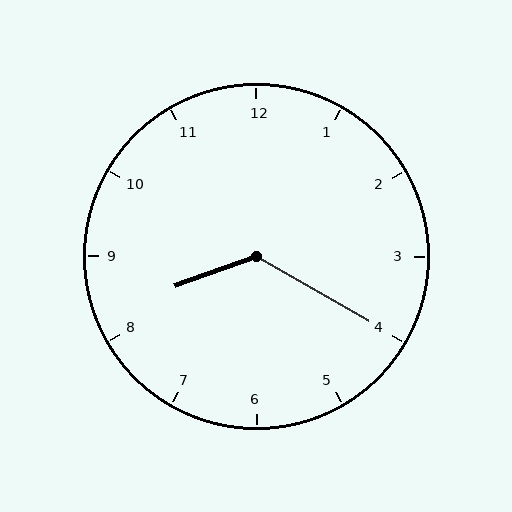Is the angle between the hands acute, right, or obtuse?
It is obtuse.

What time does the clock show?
8:20.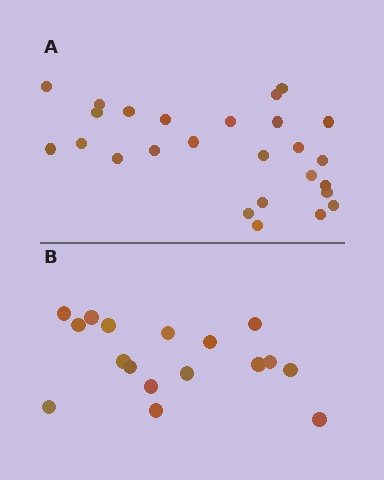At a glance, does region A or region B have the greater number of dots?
Region A (the top region) has more dots.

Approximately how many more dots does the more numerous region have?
Region A has roughly 8 or so more dots than region B.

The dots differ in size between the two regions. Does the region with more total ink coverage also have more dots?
No. Region B has more total ink coverage because its dots are larger, but region A actually contains more individual dots. Total area can be misleading — the number of items is what matters here.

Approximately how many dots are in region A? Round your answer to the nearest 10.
About 30 dots. (The exact count is 26, which rounds to 30.)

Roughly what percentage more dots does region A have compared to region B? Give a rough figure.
About 55% more.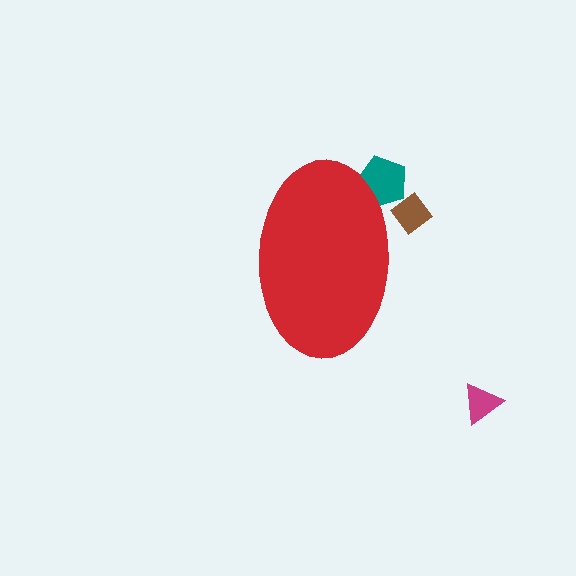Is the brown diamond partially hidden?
Yes, the brown diamond is partially hidden behind the red ellipse.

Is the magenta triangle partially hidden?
No, the magenta triangle is fully visible.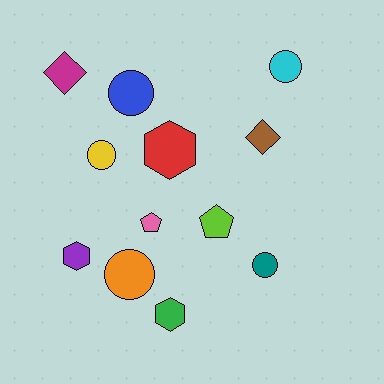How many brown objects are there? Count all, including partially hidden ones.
There is 1 brown object.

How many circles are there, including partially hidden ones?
There are 5 circles.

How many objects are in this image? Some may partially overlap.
There are 12 objects.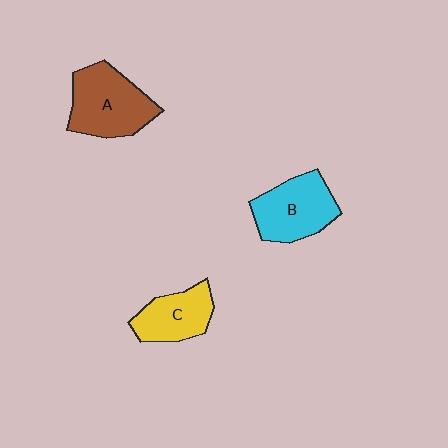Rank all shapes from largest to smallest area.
From largest to smallest: A (brown), B (cyan), C (yellow).